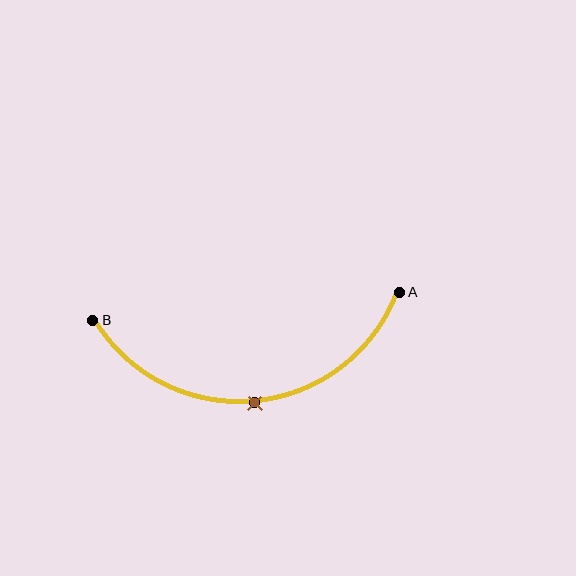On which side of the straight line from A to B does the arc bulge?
The arc bulges below the straight line connecting A and B.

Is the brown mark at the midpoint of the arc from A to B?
Yes. The brown mark lies on the arc at equal arc-length from both A and B — it is the arc midpoint.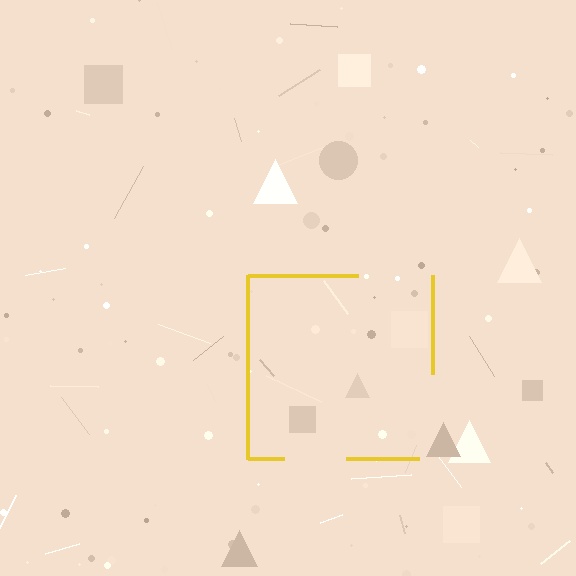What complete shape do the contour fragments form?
The contour fragments form a square.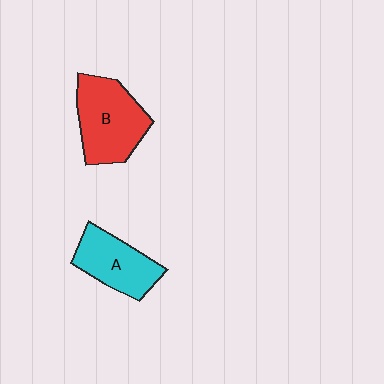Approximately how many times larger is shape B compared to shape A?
Approximately 1.3 times.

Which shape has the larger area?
Shape B (red).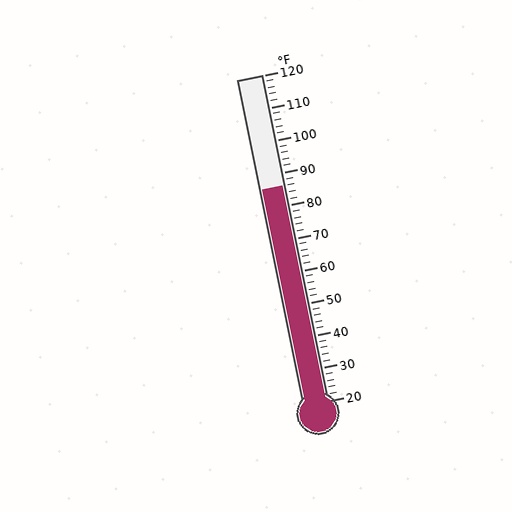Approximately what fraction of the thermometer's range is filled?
The thermometer is filled to approximately 65% of its range.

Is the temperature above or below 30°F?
The temperature is above 30°F.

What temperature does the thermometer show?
The thermometer shows approximately 86°F.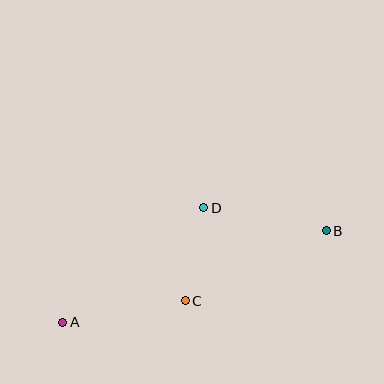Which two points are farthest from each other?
Points A and B are farthest from each other.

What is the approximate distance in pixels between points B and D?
The distance between B and D is approximately 125 pixels.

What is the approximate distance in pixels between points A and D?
The distance between A and D is approximately 182 pixels.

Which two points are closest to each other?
Points C and D are closest to each other.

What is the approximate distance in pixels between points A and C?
The distance between A and C is approximately 124 pixels.